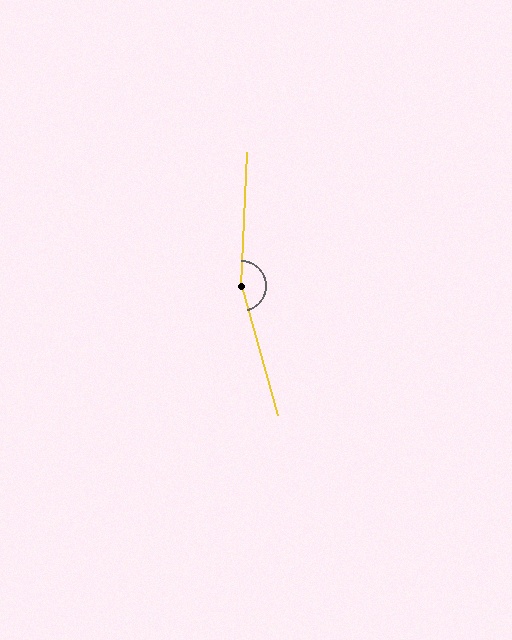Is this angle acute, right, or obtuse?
It is obtuse.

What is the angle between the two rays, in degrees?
Approximately 162 degrees.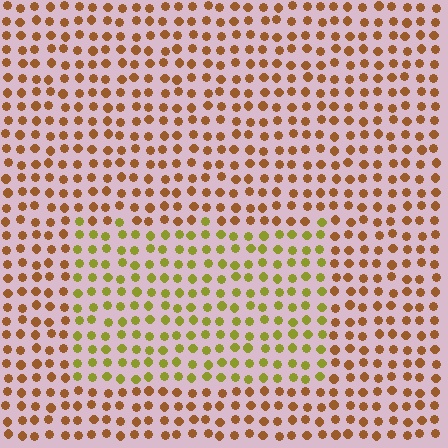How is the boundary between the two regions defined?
The boundary is defined purely by a slight shift in hue (about 42 degrees). Spacing, size, and orientation are identical on both sides.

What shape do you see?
I see a rectangle.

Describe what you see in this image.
The image is filled with small brown elements in a uniform arrangement. A rectangle-shaped region is visible where the elements are tinted to a slightly different hue, forming a subtle color boundary.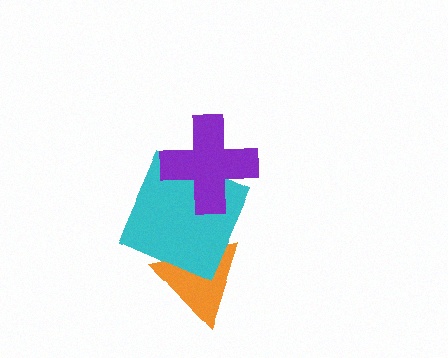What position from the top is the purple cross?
The purple cross is 1st from the top.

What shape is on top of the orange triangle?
The cyan square is on top of the orange triangle.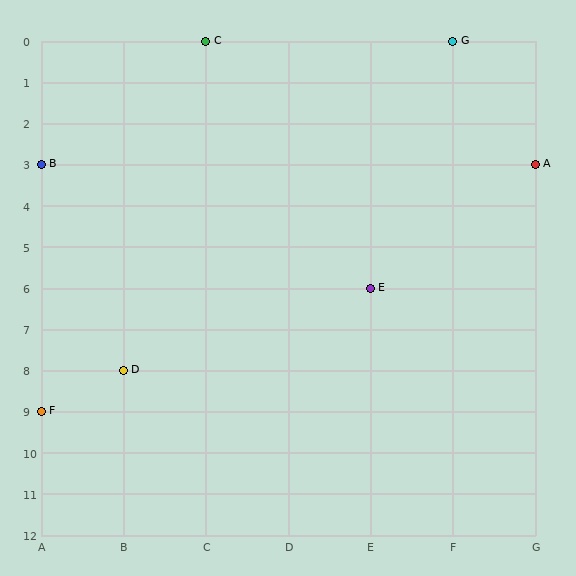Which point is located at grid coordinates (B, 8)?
Point D is at (B, 8).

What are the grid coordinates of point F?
Point F is at grid coordinates (A, 9).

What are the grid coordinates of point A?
Point A is at grid coordinates (G, 3).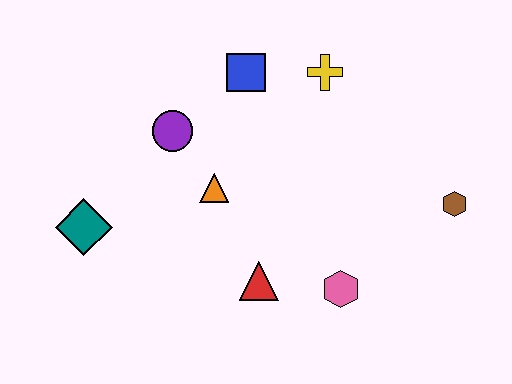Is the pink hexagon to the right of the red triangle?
Yes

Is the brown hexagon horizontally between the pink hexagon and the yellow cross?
No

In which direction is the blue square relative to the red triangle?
The blue square is above the red triangle.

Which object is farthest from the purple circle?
The brown hexagon is farthest from the purple circle.